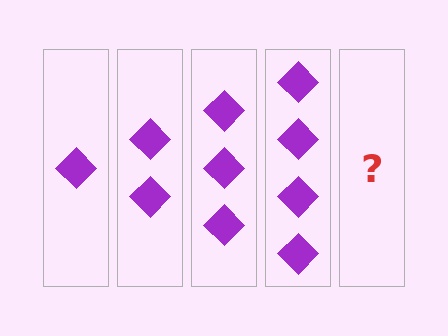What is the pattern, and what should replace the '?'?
The pattern is that each step adds one more diamond. The '?' should be 5 diamonds.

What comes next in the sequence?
The next element should be 5 diamonds.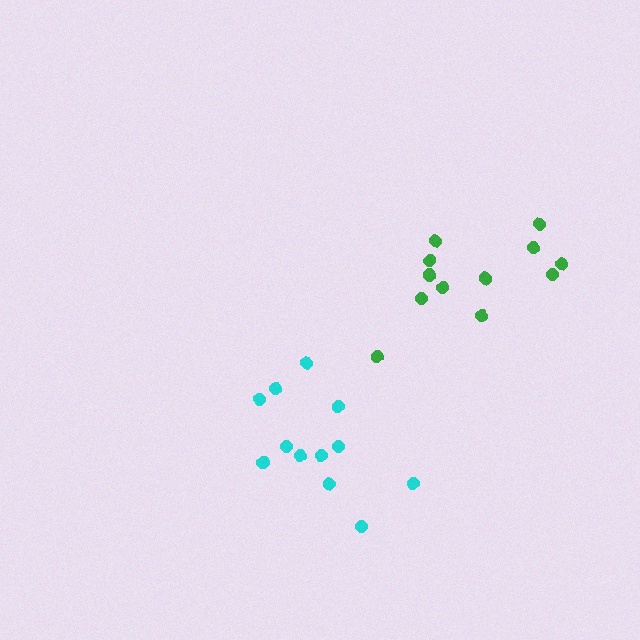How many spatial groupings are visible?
There are 2 spatial groupings.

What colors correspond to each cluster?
The clusters are colored: cyan, green.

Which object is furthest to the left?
The cyan cluster is leftmost.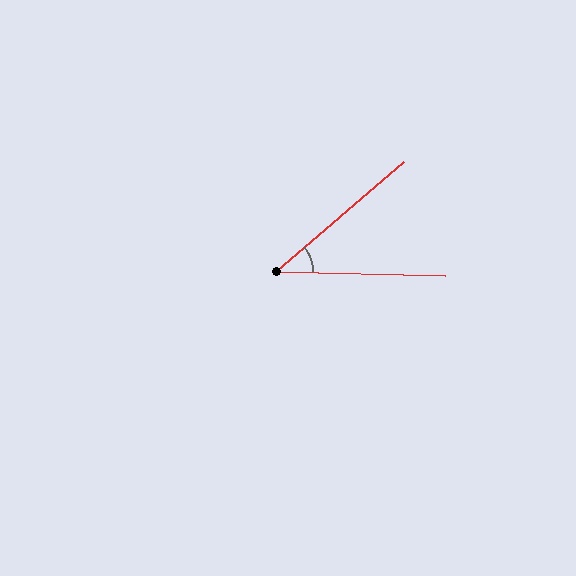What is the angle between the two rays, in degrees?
Approximately 42 degrees.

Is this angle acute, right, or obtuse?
It is acute.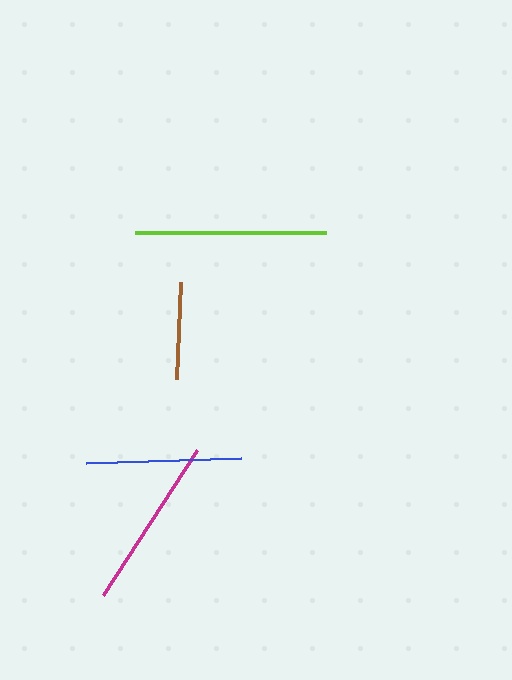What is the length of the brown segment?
The brown segment is approximately 97 pixels long.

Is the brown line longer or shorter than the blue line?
The blue line is longer than the brown line.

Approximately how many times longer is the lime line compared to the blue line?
The lime line is approximately 1.2 times the length of the blue line.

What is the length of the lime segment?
The lime segment is approximately 192 pixels long.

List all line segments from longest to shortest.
From longest to shortest: lime, magenta, blue, brown.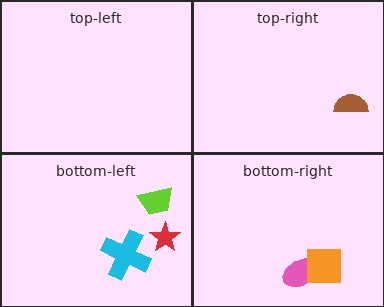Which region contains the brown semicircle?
The top-right region.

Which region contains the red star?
The bottom-left region.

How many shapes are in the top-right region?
1.